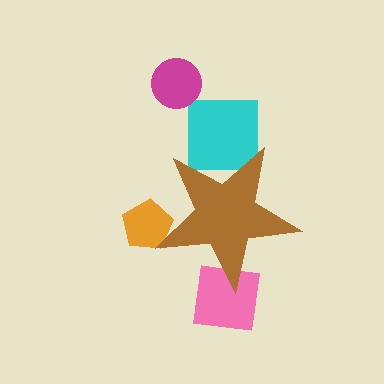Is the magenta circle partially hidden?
No, the magenta circle is fully visible.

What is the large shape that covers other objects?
A brown star.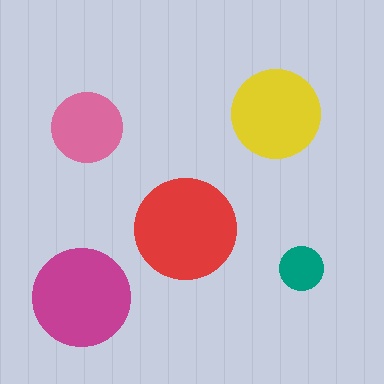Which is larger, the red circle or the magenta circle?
The red one.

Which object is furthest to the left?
The magenta circle is leftmost.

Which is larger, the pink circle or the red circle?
The red one.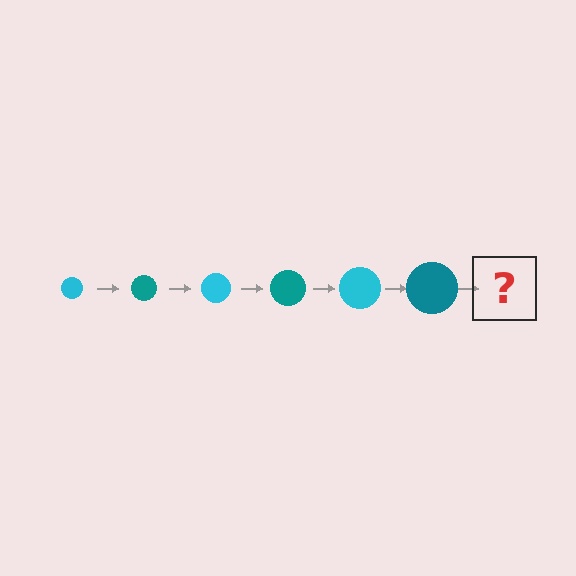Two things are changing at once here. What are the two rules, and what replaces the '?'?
The two rules are that the circle grows larger each step and the color cycles through cyan and teal. The '?' should be a cyan circle, larger than the previous one.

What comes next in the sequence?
The next element should be a cyan circle, larger than the previous one.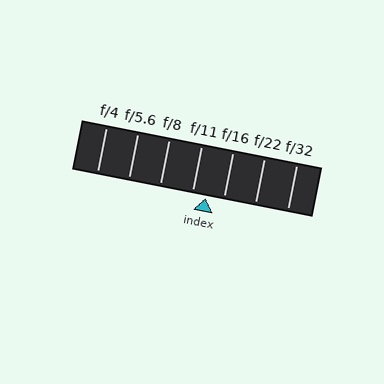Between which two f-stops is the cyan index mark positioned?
The index mark is between f/11 and f/16.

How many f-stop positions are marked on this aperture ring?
There are 7 f-stop positions marked.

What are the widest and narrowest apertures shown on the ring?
The widest aperture shown is f/4 and the narrowest is f/32.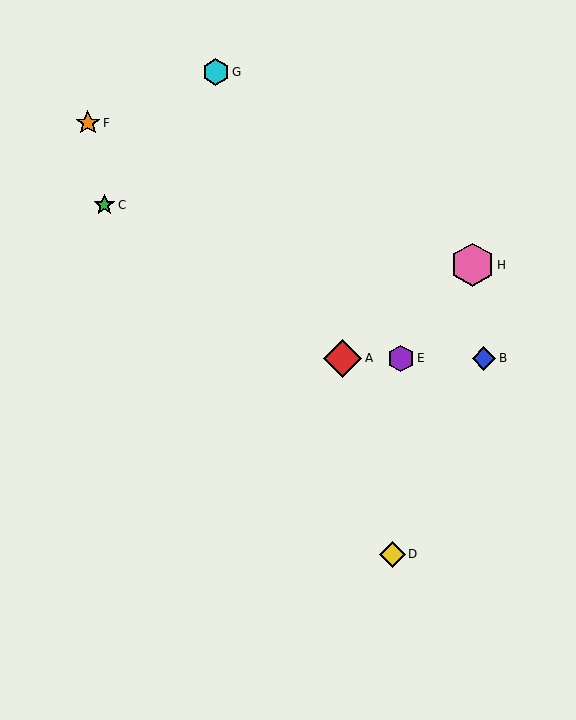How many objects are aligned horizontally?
3 objects (A, B, E) are aligned horizontally.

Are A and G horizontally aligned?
No, A is at y≈358 and G is at y≈72.